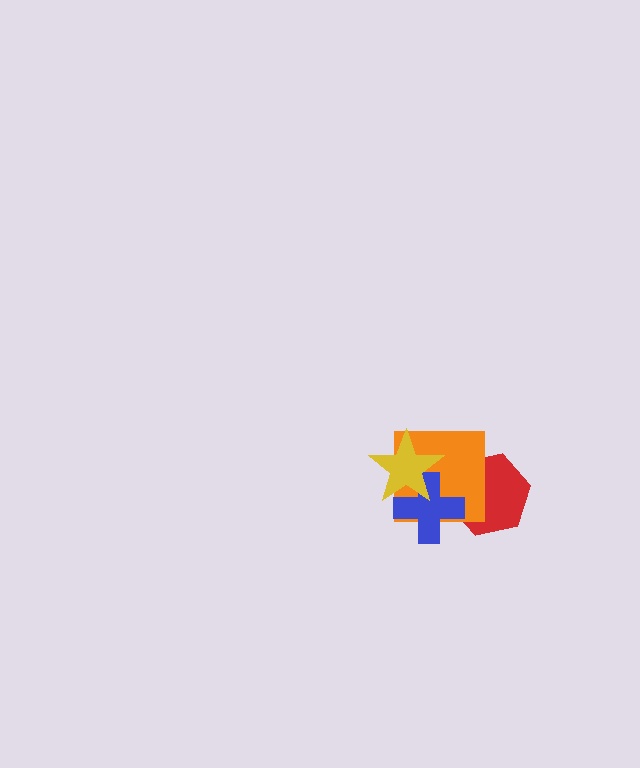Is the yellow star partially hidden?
No, no other shape covers it.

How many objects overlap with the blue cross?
3 objects overlap with the blue cross.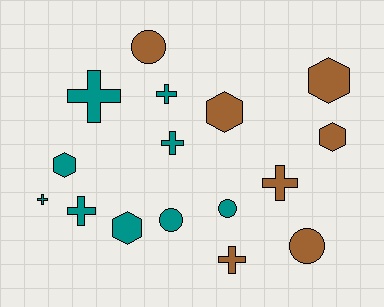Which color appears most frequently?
Teal, with 9 objects.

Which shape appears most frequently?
Cross, with 7 objects.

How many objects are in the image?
There are 16 objects.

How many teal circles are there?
There are 2 teal circles.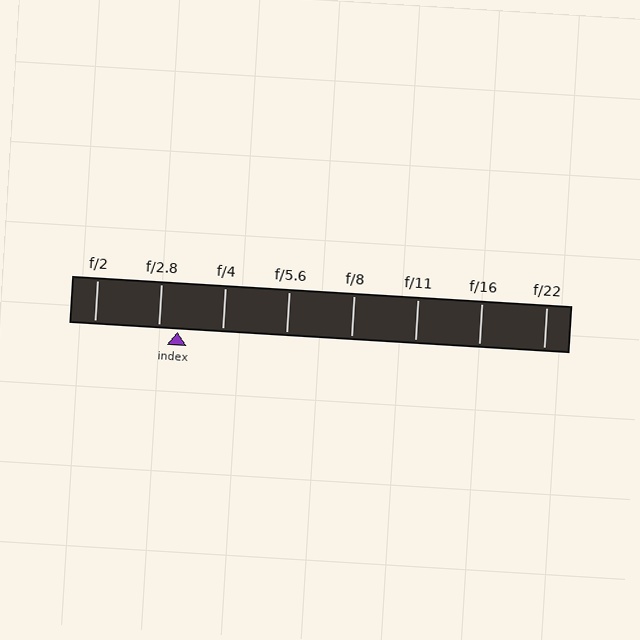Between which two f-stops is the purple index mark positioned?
The index mark is between f/2.8 and f/4.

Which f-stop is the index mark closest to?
The index mark is closest to f/2.8.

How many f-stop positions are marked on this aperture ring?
There are 8 f-stop positions marked.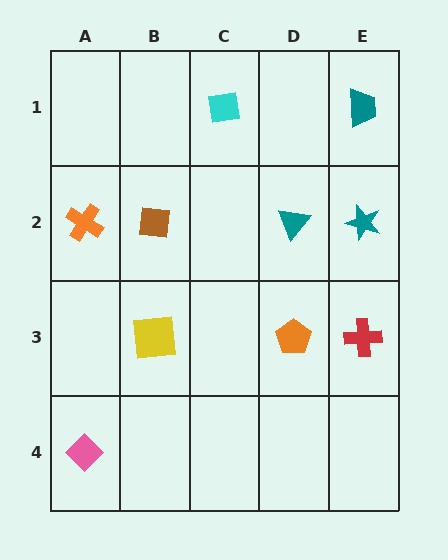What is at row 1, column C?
A cyan square.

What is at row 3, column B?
A yellow square.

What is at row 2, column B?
A brown square.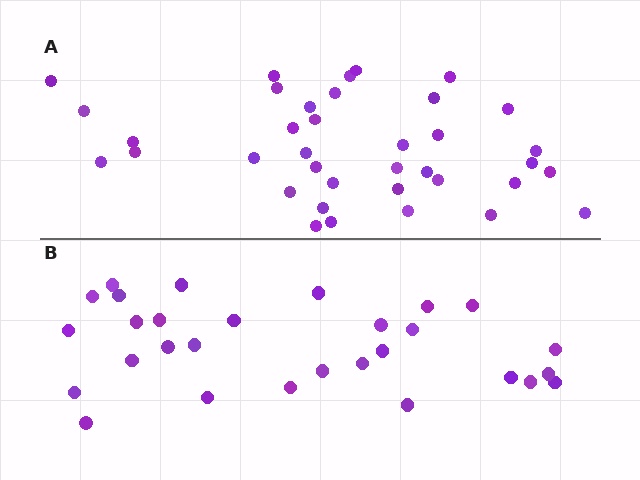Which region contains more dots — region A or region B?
Region A (the top region) has more dots.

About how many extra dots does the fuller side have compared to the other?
Region A has roughly 8 or so more dots than region B.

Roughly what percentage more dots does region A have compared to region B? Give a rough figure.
About 30% more.